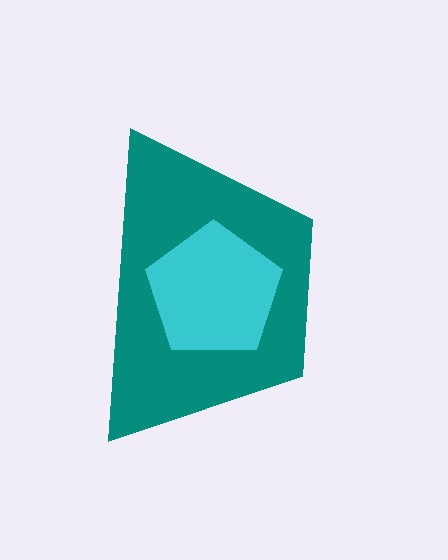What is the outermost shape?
The teal trapezoid.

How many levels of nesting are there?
2.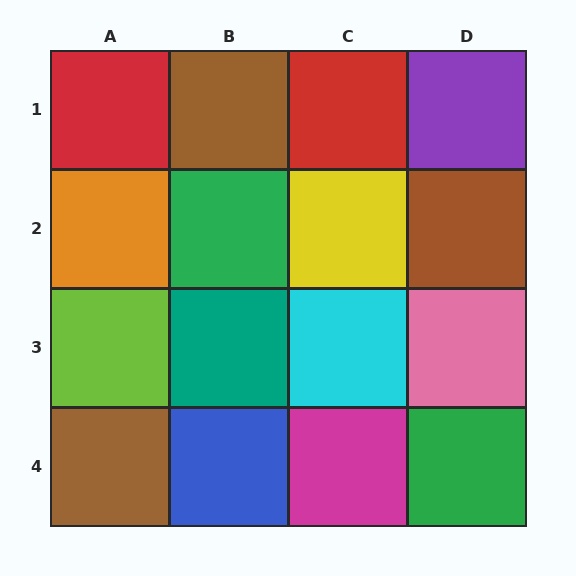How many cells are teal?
1 cell is teal.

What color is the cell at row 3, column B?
Teal.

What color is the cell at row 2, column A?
Orange.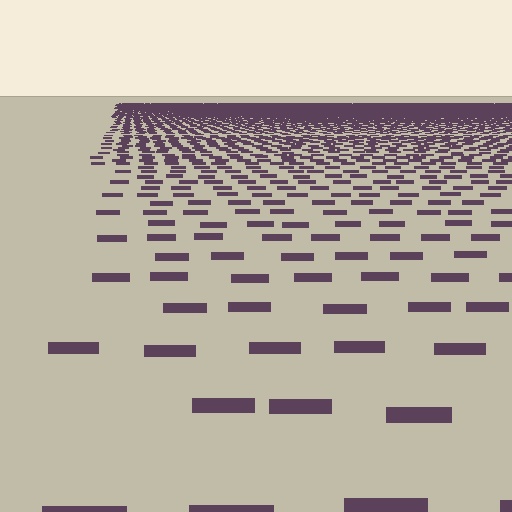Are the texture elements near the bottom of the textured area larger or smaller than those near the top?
Larger. Near the bottom, elements are closer to the viewer and appear at a bigger on-screen size.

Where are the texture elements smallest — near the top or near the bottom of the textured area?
Near the top.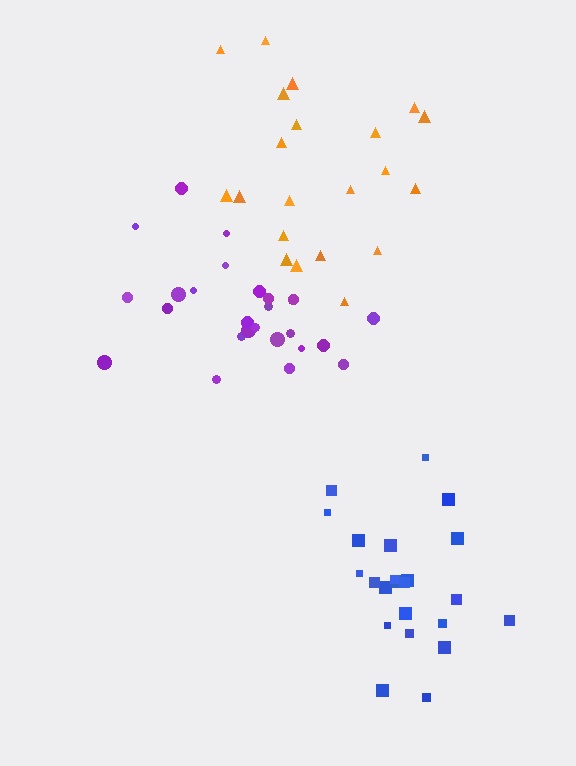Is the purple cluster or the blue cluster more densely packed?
Blue.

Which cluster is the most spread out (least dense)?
Orange.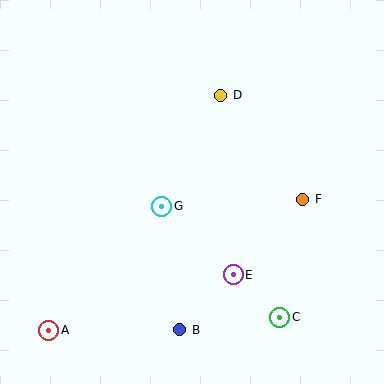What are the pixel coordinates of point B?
Point B is at (180, 330).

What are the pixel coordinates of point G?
Point G is at (162, 206).